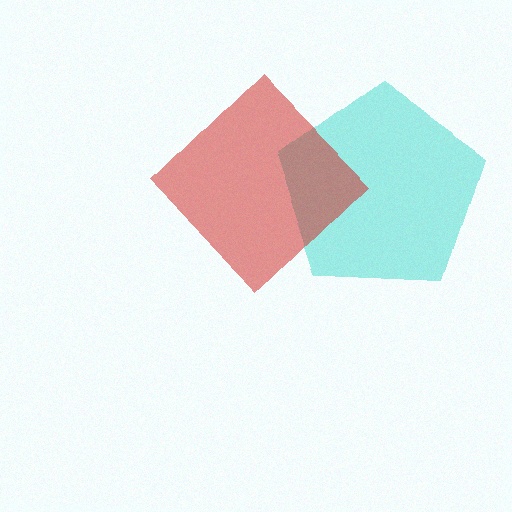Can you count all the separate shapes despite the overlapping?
Yes, there are 2 separate shapes.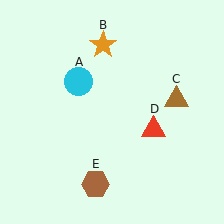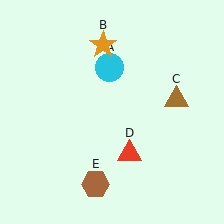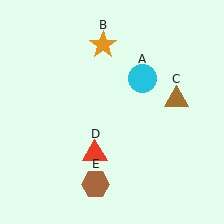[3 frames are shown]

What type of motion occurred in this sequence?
The cyan circle (object A), red triangle (object D) rotated clockwise around the center of the scene.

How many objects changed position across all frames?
2 objects changed position: cyan circle (object A), red triangle (object D).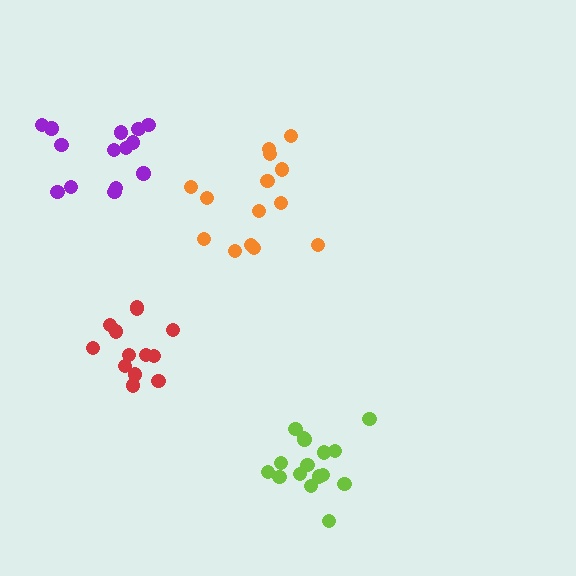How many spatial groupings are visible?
There are 4 spatial groupings.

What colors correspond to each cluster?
The clusters are colored: orange, lime, red, purple.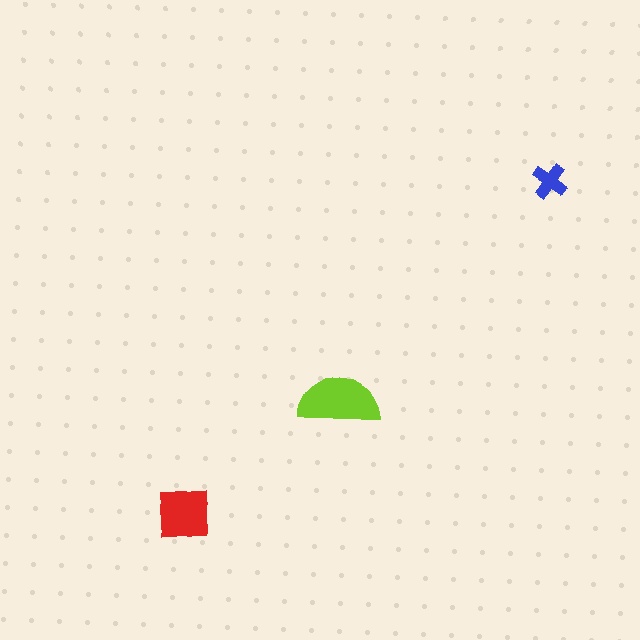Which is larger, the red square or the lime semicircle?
The lime semicircle.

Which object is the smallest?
The blue cross.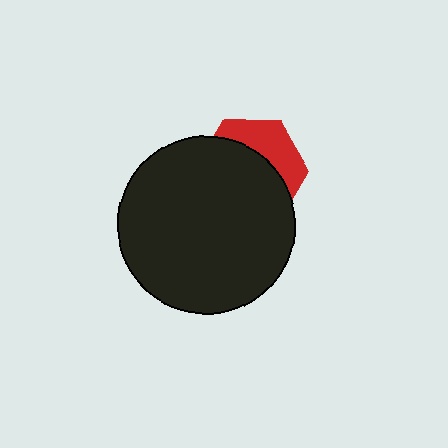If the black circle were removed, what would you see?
You would see the complete red hexagon.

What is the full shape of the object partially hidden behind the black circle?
The partially hidden object is a red hexagon.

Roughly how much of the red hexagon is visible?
A small part of it is visible (roughly 34%).